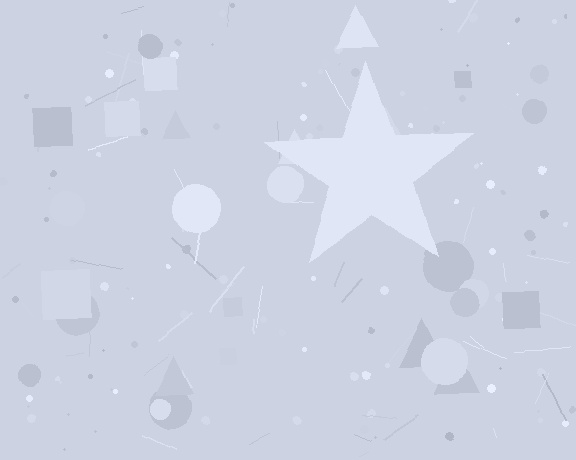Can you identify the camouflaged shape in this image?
The camouflaged shape is a star.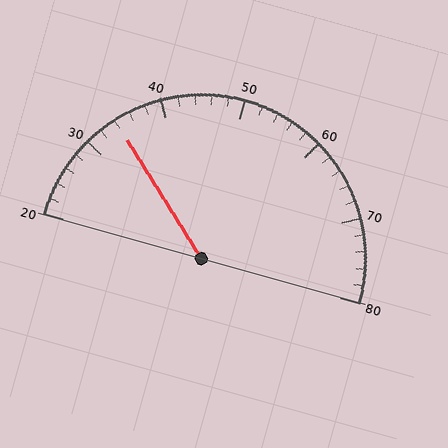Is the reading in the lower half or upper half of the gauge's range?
The reading is in the lower half of the range (20 to 80).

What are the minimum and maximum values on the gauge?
The gauge ranges from 20 to 80.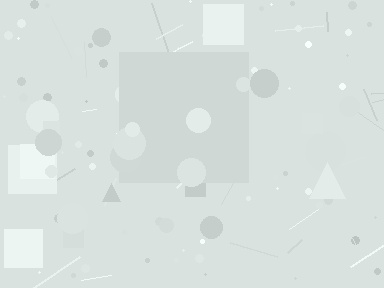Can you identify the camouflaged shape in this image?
The camouflaged shape is a square.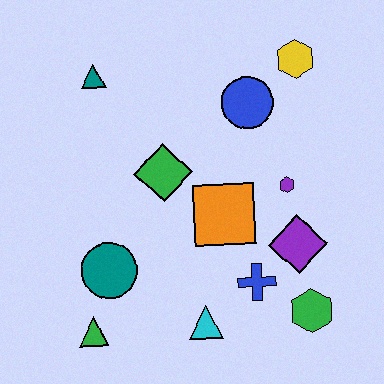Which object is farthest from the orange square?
The teal triangle is farthest from the orange square.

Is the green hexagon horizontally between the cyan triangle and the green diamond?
No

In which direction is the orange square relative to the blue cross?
The orange square is above the blue cross.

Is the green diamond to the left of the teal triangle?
No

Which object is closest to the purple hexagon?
The purple diamond is closest to the purple hexagon.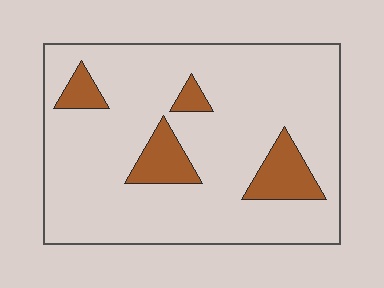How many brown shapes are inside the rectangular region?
4.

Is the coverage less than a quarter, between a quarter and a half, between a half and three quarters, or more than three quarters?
Less than a quarter.